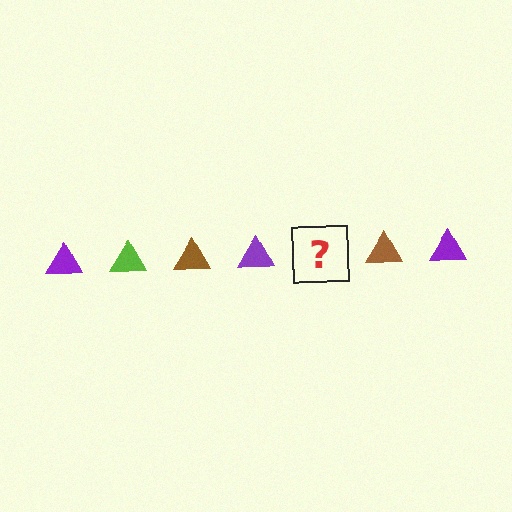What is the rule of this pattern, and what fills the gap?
The rule is that the pattern cycles through purple, lime, brown triangles. The gap should be filled with a lime triangle.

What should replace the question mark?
The question mark should be replaced with a lime triangle.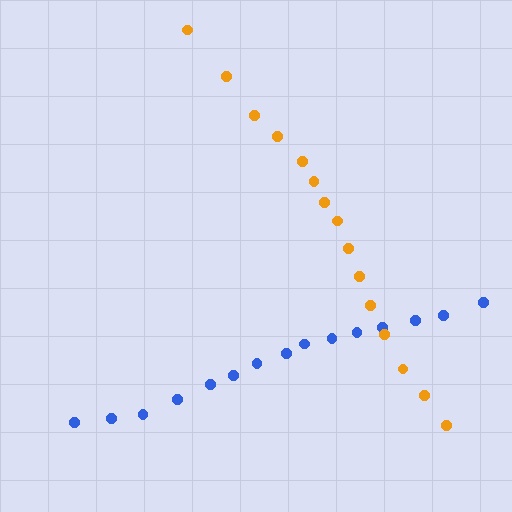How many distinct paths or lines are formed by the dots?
There are 2 distinct paths.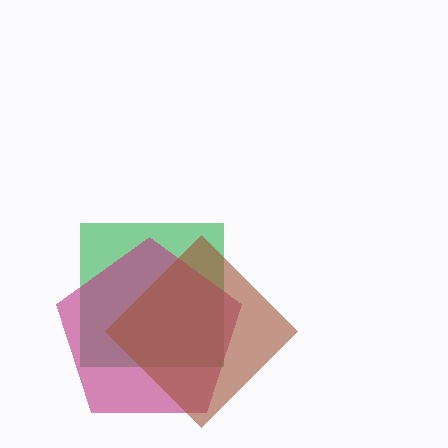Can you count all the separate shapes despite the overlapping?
Yes, there are 3 separate shapes.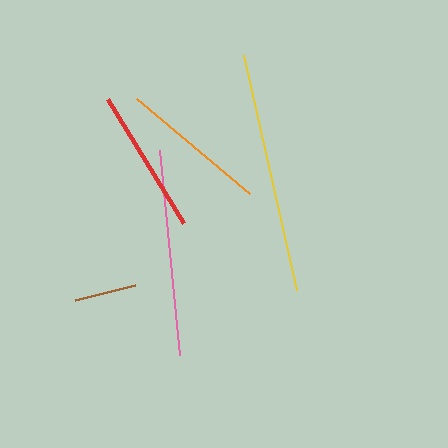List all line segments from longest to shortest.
From longest to shortest: yellow, pink, orange, red, brown.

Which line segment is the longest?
The yellow line is the longest at approximately 241 pixels.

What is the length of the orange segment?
The orange segment is approximately 148 pixels long.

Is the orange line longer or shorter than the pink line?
The pink line is longer than the orange line.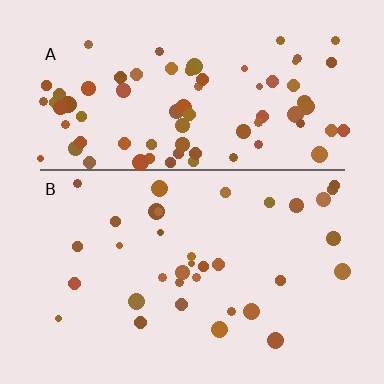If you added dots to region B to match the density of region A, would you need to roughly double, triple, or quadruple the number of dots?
Approximately double.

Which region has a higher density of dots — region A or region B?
A (the top).